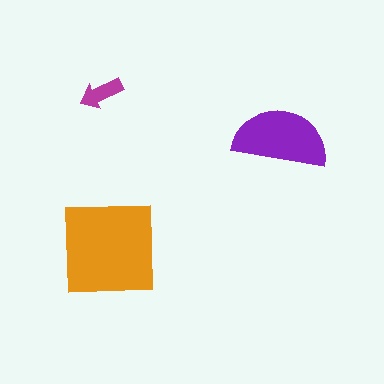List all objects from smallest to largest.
The magenta arrow, the purple semicircle, the orange square.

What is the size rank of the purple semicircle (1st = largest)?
2nd.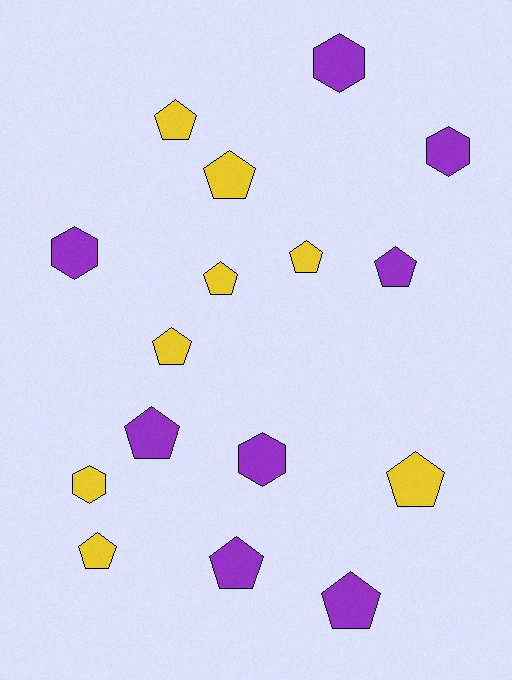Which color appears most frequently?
Purple, with 8 objects.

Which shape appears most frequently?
Pentagon, with 11 objects.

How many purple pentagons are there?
There are 4 purple pentagons.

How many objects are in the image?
There are 16 objects.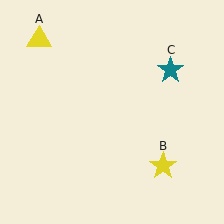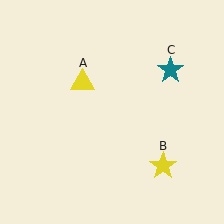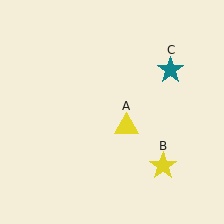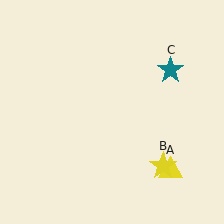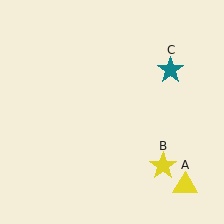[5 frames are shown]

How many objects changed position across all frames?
1 object changed position: yellow triangle (object A).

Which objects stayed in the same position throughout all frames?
Yellow star (object B) and teal star (object C) remained stationary.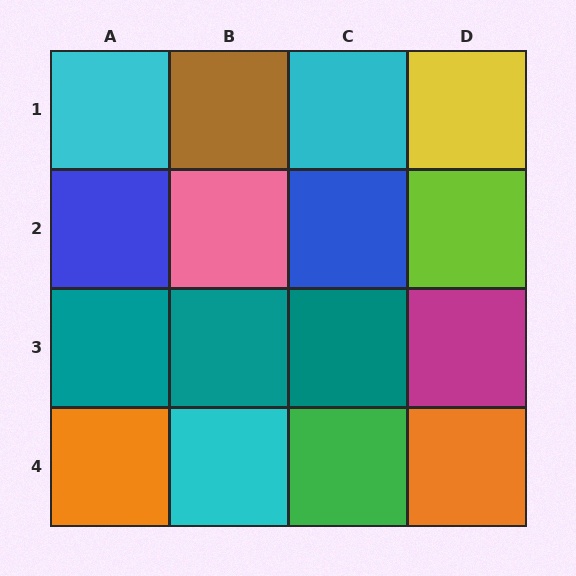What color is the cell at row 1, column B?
Brown.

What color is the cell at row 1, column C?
Cyan.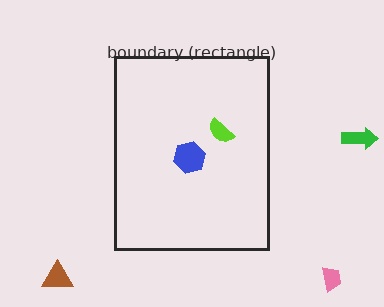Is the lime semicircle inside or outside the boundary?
Inside.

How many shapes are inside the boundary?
2 inside, 3 outside.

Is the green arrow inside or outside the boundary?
Outside.